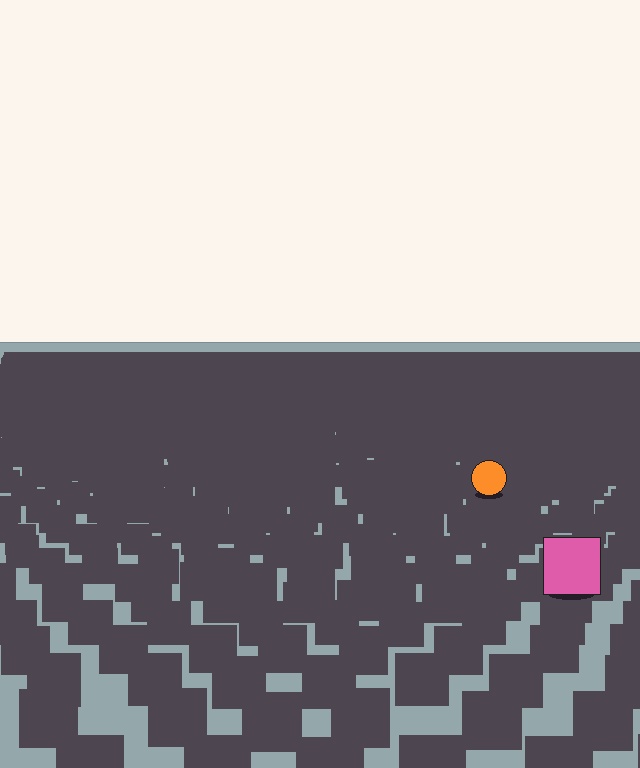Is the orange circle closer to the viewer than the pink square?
No. The pink square is closer — you can tell from the texture gradient: the ground texture is coarser near it.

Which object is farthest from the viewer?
The orange circle is farthest from the viewer. It appears smaller and the ground texture around it is denser.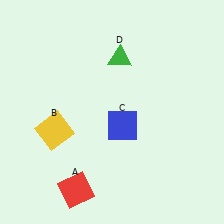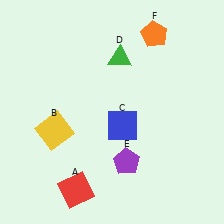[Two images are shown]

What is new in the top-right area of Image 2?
An orange pentagon (F) was added in the top-right area of Image 2.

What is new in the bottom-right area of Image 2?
A purple pentagon (E) was added in the bottom-right area of Image 2.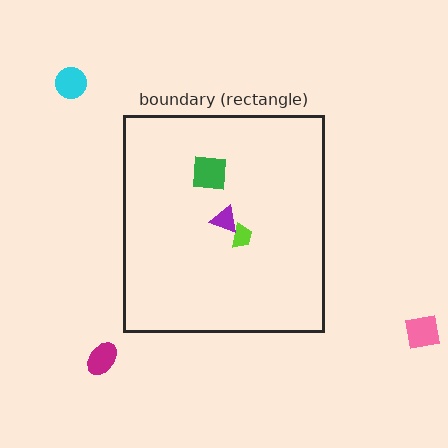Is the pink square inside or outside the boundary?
Outside.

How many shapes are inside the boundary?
3 inside, 3 outside.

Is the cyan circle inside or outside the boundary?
Outside.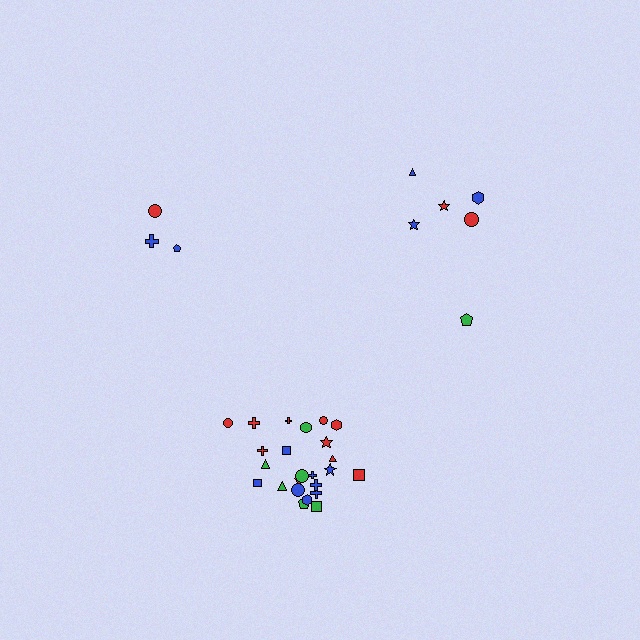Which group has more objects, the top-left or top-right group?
The top-right group.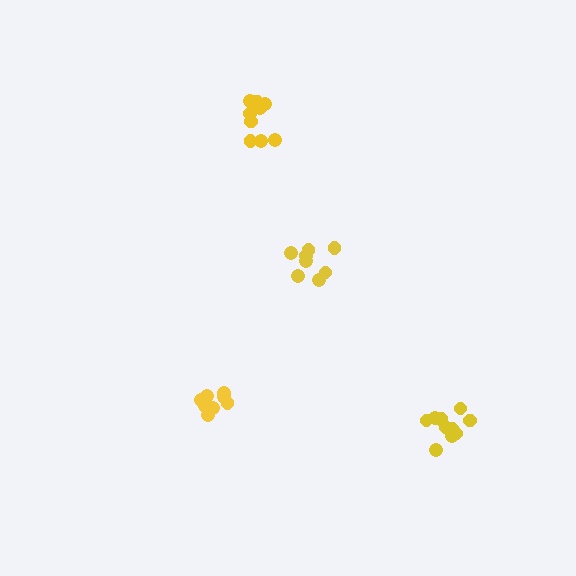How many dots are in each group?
Group 1: 8 dots, Group 2: 8 dots, Group 3: 11 dots, Group 4: 9 dots (36 total).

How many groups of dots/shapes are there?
There are 4 groups.